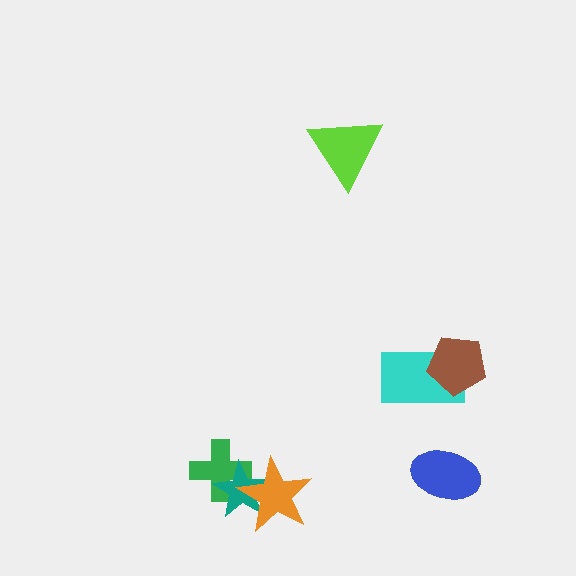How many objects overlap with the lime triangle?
0 objects overlap with the lime triangle.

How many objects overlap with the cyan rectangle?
1 object overlaps with the cyan rectangle.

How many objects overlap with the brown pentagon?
1 object overlaps with the brown pentagon.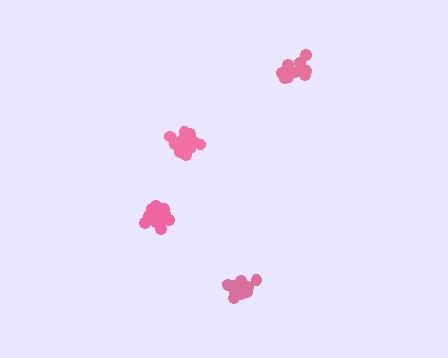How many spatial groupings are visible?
There are 4 spatial groupings.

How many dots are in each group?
Group 1: 11 dots, Group 2: 15 dots, Group 3: 16 dots, Group 4: 15 dots (57 total).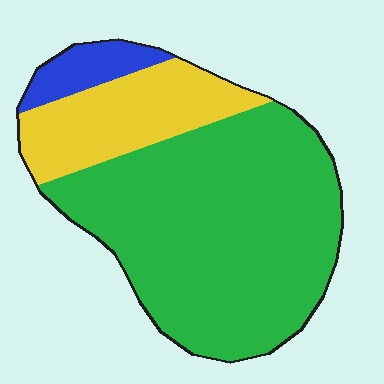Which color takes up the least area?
Blue, at roughly 5%.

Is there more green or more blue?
Green.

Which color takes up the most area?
Green, at roughly 70%.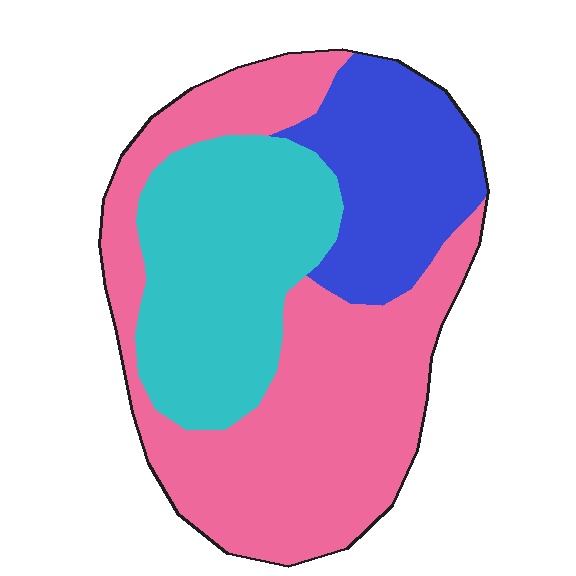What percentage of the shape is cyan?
Cyan takes up about one third (1/3) of the shape.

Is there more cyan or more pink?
Pink.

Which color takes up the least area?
Blue, at roughly 20%.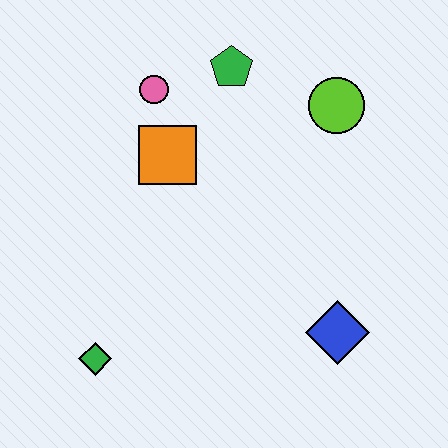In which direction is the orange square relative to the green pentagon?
The orange square is below the green pentagon.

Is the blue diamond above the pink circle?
No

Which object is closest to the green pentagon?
The pink circle is closest to the green pentagon.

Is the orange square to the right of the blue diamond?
No